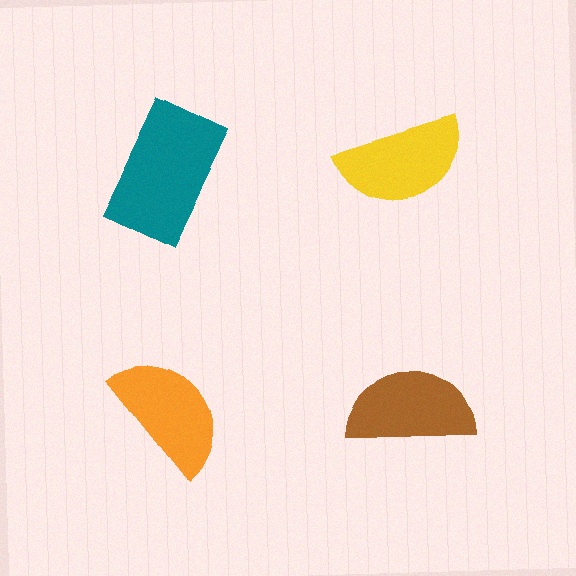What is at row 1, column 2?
A yellow semicircle.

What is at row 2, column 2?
A brown semicircle.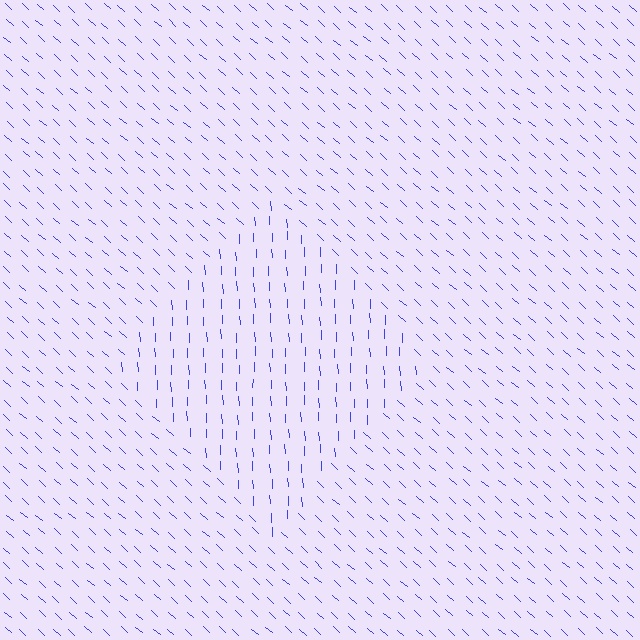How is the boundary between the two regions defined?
The boundary is defined purely by a change in line orientation (approximately 45 degrees difference). All lines are the same color and thickness.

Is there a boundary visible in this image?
Yes, there is a texture boundary formed by a change in line orientation.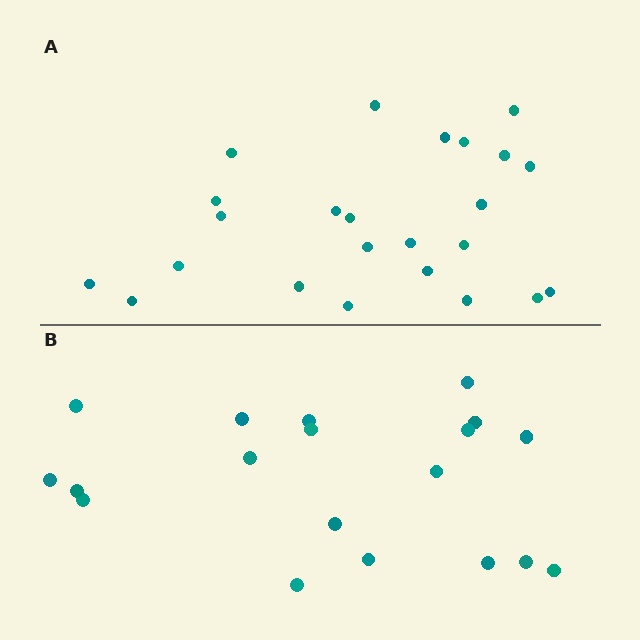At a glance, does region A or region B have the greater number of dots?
Region A (the top region) has more dots.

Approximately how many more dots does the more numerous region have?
Region A has about 5 more dots than region B.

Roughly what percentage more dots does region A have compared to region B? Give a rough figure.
About 25% more.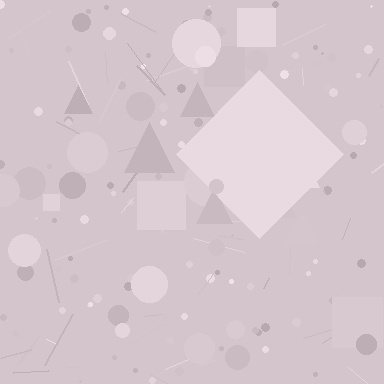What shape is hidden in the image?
A diamond is hidden in the image.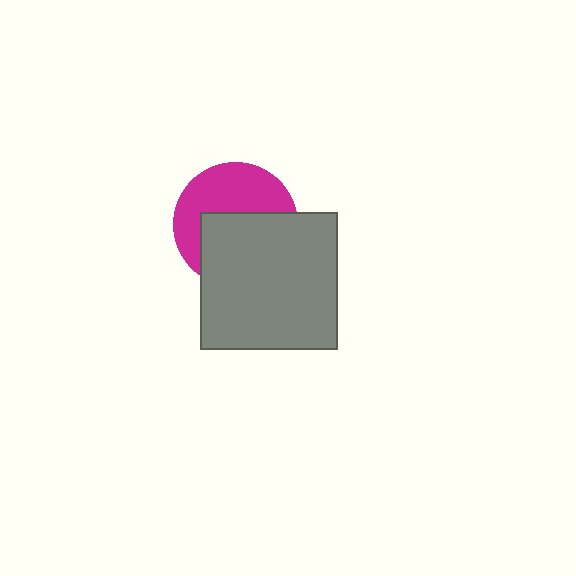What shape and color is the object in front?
The object in front is a gray square.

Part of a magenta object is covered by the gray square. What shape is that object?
It is a circle.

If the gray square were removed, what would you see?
You would see the complete magenta circle.